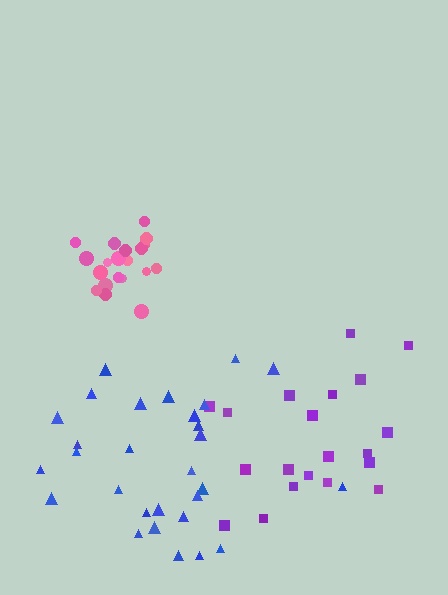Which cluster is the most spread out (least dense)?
Purple.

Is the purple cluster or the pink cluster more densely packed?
Pink.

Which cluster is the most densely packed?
Pink.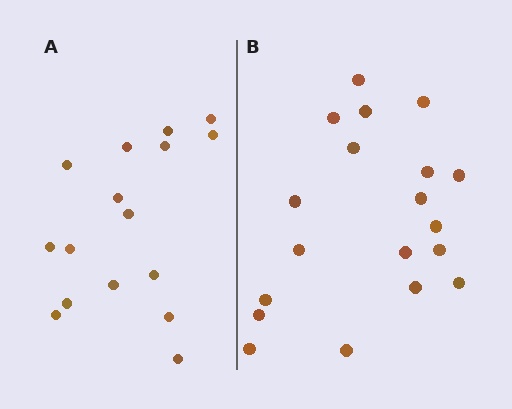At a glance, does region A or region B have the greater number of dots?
Region B (the right region) has more dots.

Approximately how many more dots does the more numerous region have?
Region B has just a few more — roughly 2 or 3 more dots than region A.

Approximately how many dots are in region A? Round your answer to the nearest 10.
About 20 dots. (The exact count is 16, which rounds to 20.)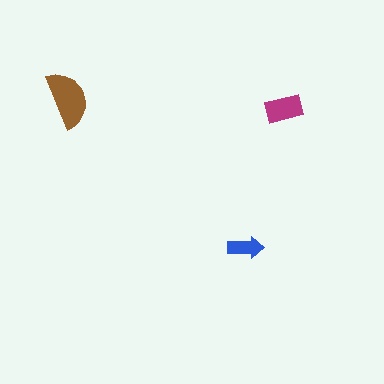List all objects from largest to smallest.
The brown semicircle, the magenta rectangle, the blue arrow.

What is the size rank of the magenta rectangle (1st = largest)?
2nd.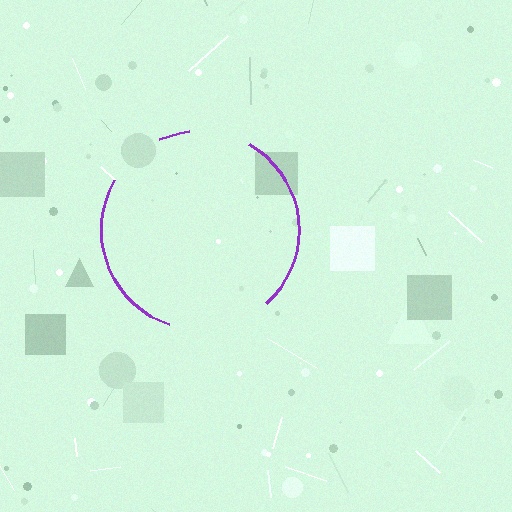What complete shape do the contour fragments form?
The contour fragments form a circle.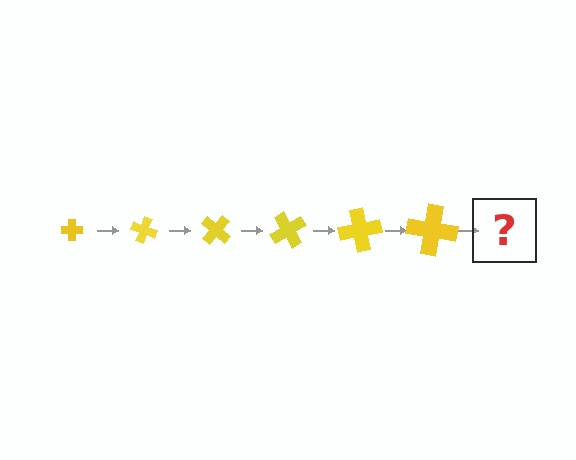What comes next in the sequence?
The next element should be a cross, larger than the previous one and rotated 120 degrees from the start.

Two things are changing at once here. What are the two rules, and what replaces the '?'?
The two rules are that the cross grows larger each step and it rotates 20 degrees each step. The '?' should be a cross, larger than the previous one and rotated 120 degrees from the start.